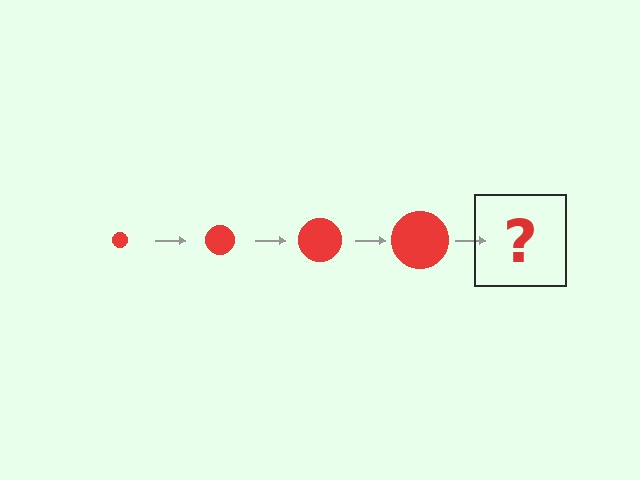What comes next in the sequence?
The next element should be a red circle, larger than the previous one.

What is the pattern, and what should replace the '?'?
The pattern is that the circle gets progressively larger each step. The '?' should be a red circle, larger than the previous one.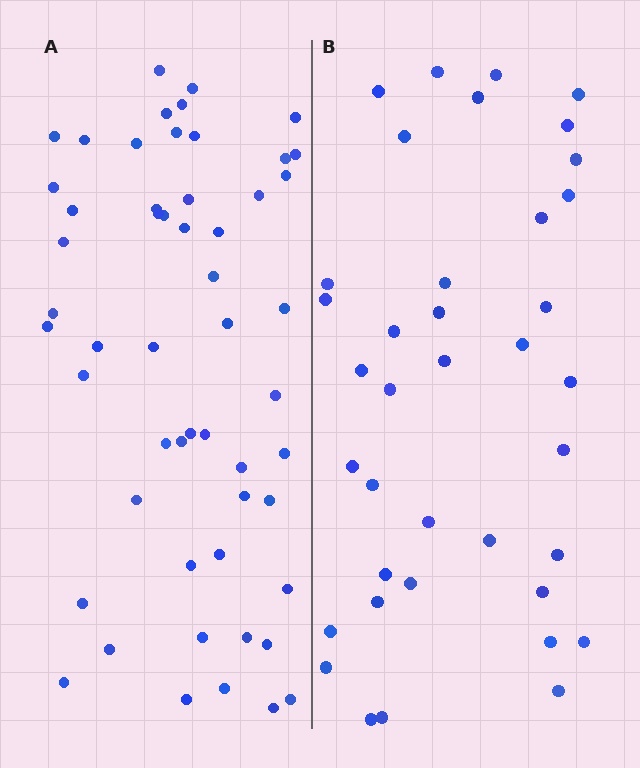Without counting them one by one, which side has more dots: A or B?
Region A (the left region) has more dots.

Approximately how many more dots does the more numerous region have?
Region A has approximately 15 more dots than region B.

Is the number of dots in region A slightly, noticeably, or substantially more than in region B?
Region A has noticeably more, but not dramatically so. The ratio is roughly 1.4 to 1.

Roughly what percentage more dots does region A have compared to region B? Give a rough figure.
About 40% more.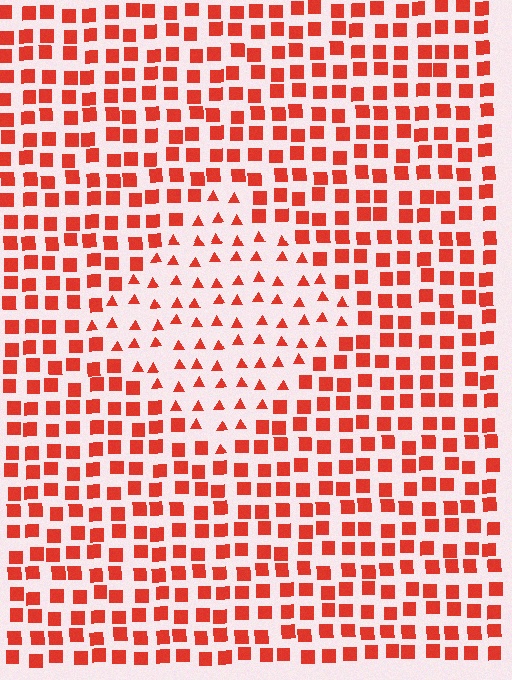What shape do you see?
I see a diamond.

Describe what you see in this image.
The image is filled with small red elements arranged in a uniform grid. A diamond-shaped region contains triangles, while the surrounding area contains squares. The boundary is defined purely by the change in element shape.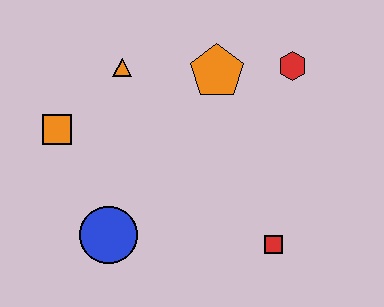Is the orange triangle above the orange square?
Yes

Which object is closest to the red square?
The blue circle is closest to the red square.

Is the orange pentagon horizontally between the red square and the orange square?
Yes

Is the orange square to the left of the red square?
Yes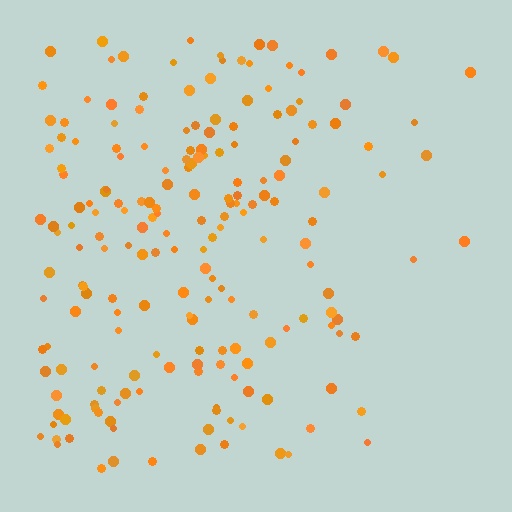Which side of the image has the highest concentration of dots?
The left.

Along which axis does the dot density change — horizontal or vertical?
Horizontal.